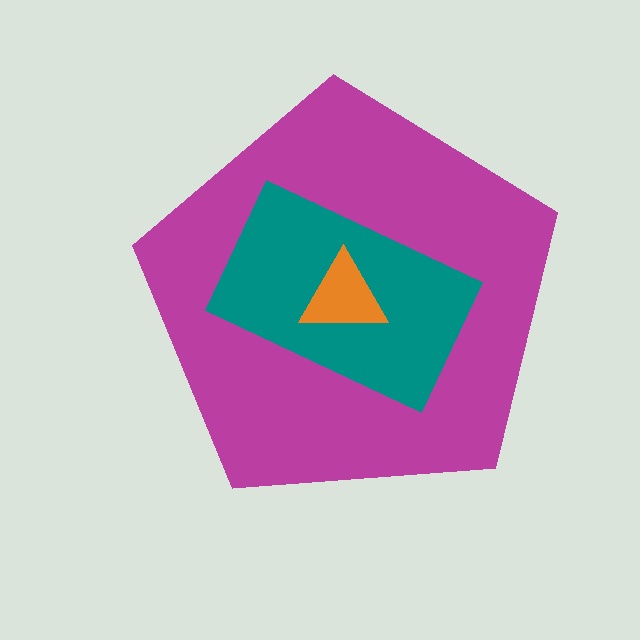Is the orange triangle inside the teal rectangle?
Yes.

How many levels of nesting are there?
3.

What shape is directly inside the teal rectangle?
The orange triangle.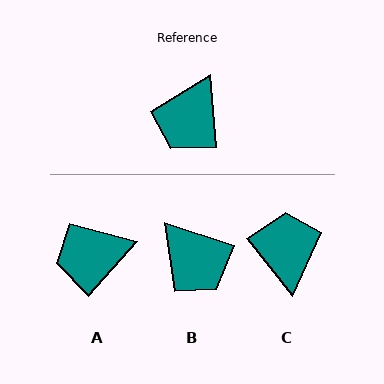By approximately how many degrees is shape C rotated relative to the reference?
Approximately 147 degrees clockwise.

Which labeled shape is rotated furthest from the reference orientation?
C, about 147 degrees away.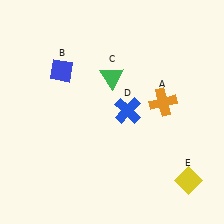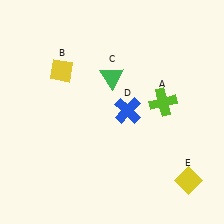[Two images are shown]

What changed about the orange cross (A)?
In Image 1, A is orange. In Image 2, it changed to lime.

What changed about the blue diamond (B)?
In Image 1, B is blue. In Image 2, it changed to yellow.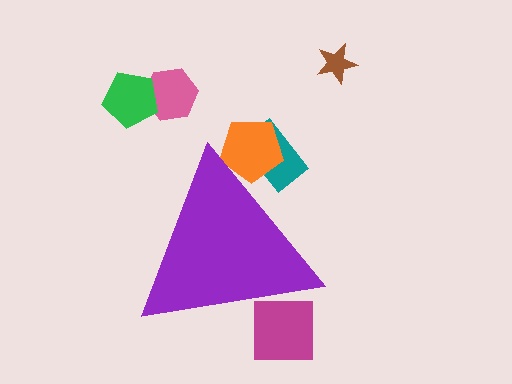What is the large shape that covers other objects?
A purple triangle.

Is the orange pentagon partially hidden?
Yes, the orange pentagon is partially hidden behind the purple triangle.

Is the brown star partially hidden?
No, the brown star is fully visible.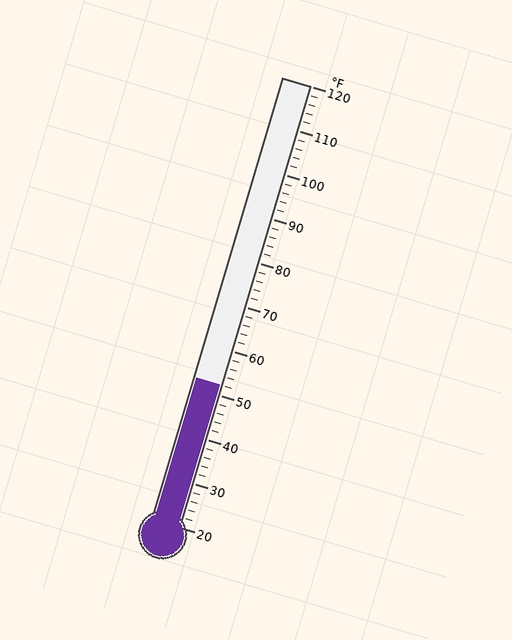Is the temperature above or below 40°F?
The temperature is above 40°F.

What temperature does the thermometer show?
The thermometer shows approximately 52°F.